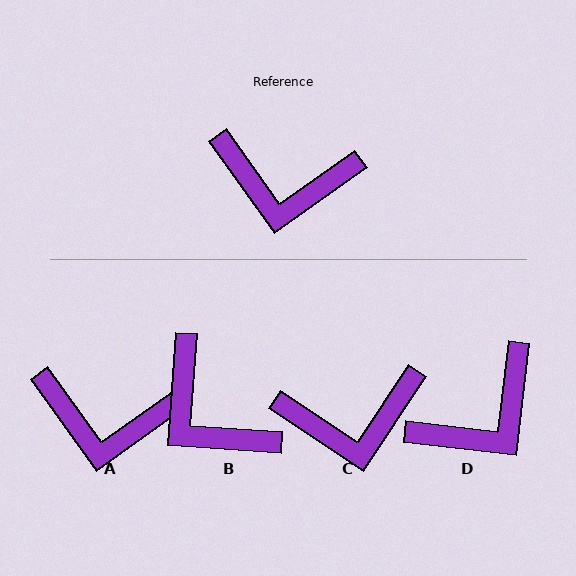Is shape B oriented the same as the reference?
No, it is off by about 39 degrees.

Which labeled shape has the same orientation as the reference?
A.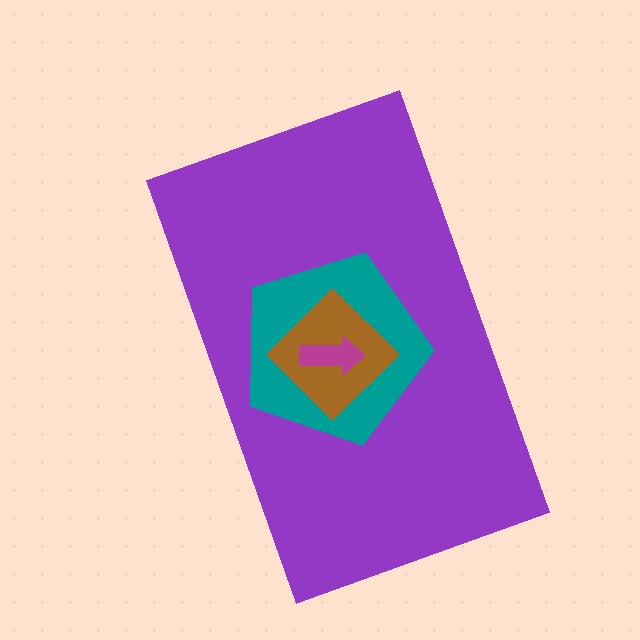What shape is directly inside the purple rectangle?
The teal pentagon.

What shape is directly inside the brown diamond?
The magenta arrow.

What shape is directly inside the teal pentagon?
The brown diamond.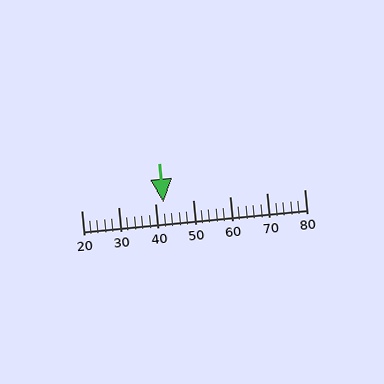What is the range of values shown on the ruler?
The ruler shows values from 20 to 80.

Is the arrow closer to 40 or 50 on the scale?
The arrow is closer to 40.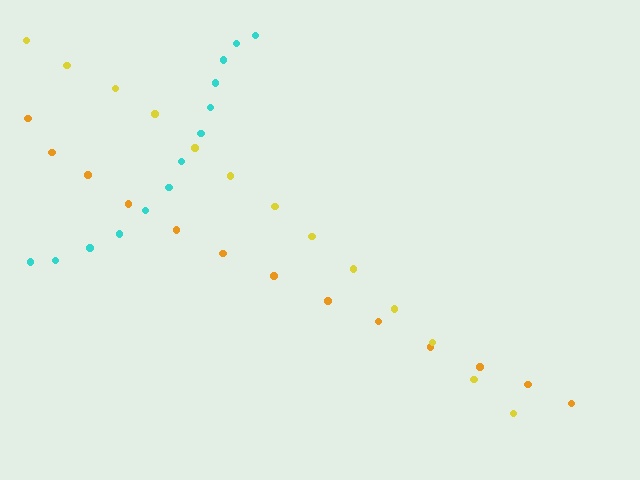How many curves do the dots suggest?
There are 3 distinct paths.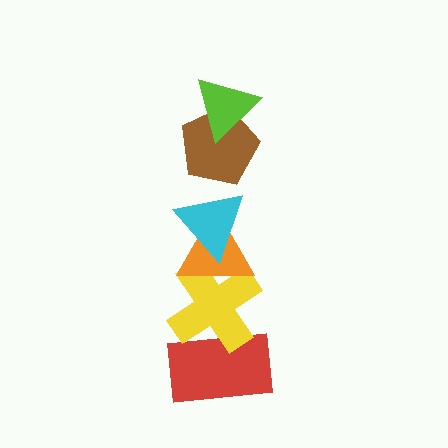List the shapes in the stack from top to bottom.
From top to bottom: the lime triangle, the brown pentagon, the cyan triangle, the orange triangle, the yellow cross, the red rectangle.